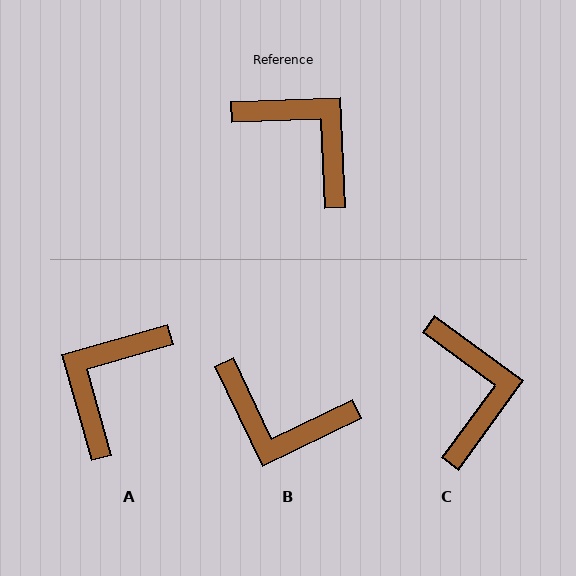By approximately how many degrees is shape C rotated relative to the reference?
Approximately 39 degrees clockwise.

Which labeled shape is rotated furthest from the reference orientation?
B, about 157 degrees away.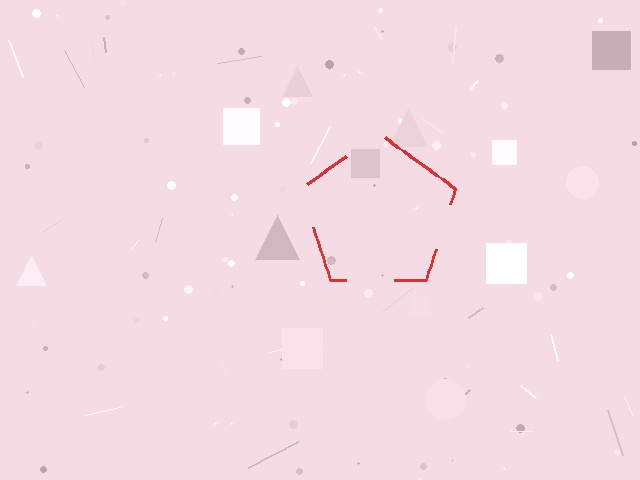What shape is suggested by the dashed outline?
The dashed outline suggests a pentagon.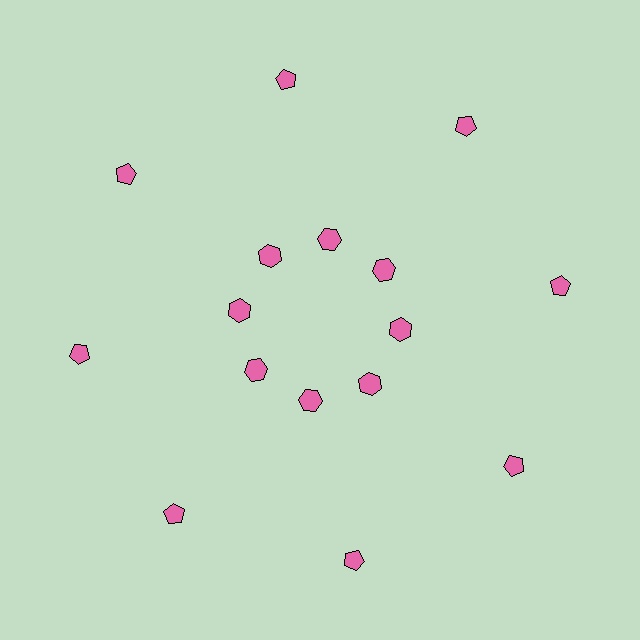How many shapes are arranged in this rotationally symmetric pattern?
There are 16 shapes, arranged in 8 groups of 2.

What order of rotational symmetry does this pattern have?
This pattern has 8-fold rotational symmetry.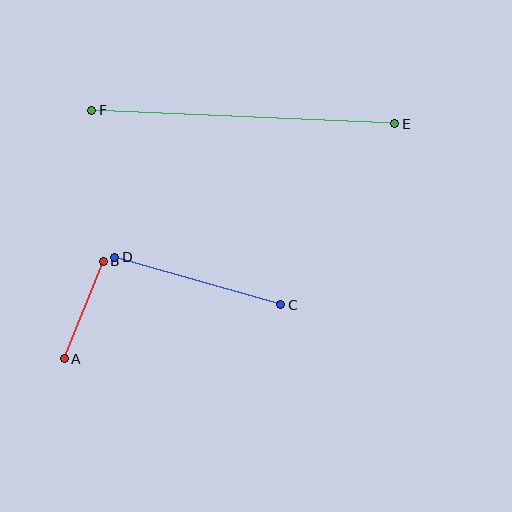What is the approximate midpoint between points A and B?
The midpoint is at approximately (84, 310) pixels.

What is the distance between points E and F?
The distance is approximately 303 pixels.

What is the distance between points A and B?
The distance is approximately 105 pixels.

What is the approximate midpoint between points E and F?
The midpoint is at approximately (243, 117) pixels.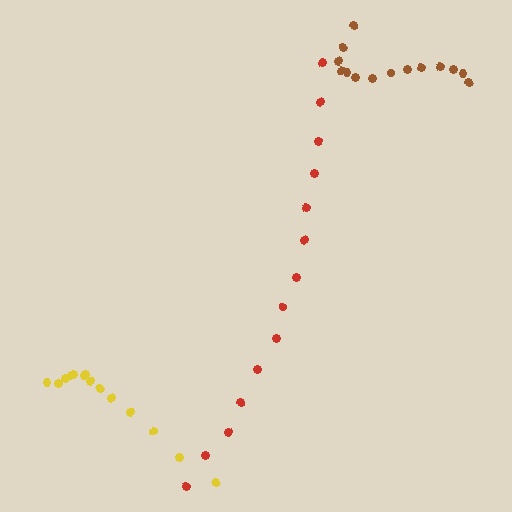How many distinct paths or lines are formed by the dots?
There are 3 distinct paths.